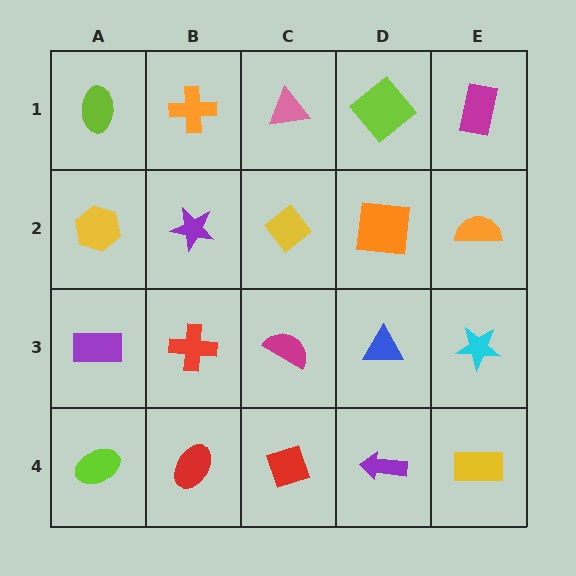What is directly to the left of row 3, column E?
A blue triangle.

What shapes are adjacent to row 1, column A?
A yellow hexagon (row 2, column A), an orange cross (row 1, column B).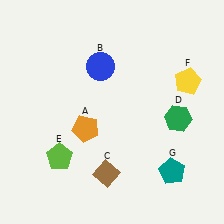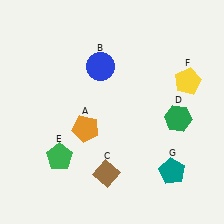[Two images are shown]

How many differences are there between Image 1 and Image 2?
There is 1 difference between the two images.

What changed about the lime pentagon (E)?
In Image 1, E is lime. In Image 2, it changed to green.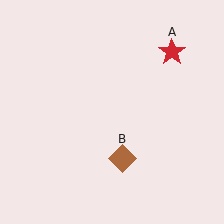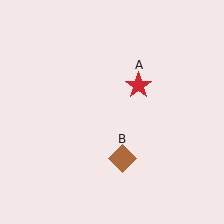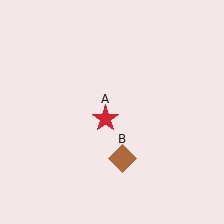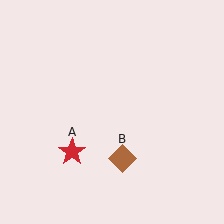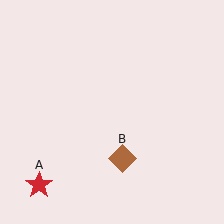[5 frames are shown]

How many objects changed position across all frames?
1 object changed position: red star (object A).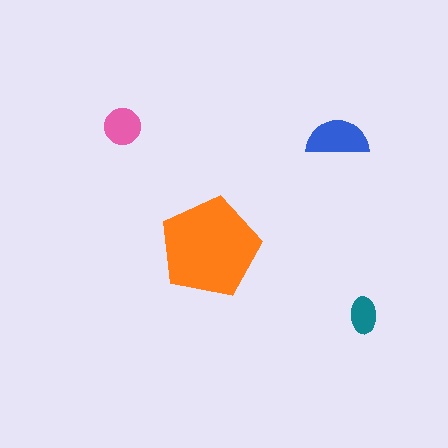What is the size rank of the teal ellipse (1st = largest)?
4th.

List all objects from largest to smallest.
The orange pentagon, the blue semicircle, the pink circle, the teal ellipse.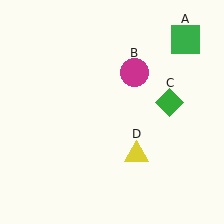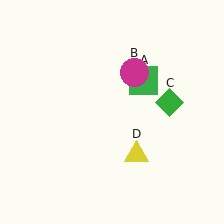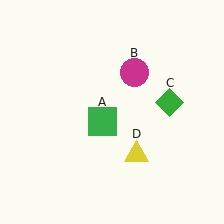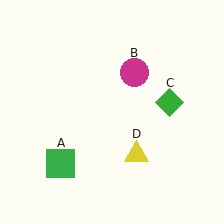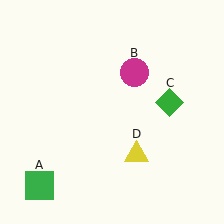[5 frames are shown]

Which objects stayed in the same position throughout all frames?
Magenta circle (object B) and green diamond (object C) and yellow triangle (object D) remained stationary.